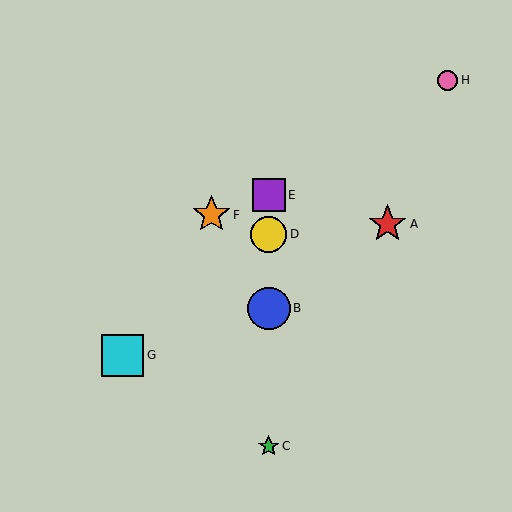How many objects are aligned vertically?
4 objects (B, C, D, E) are aligned vertically.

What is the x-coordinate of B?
Object B is at x≈269.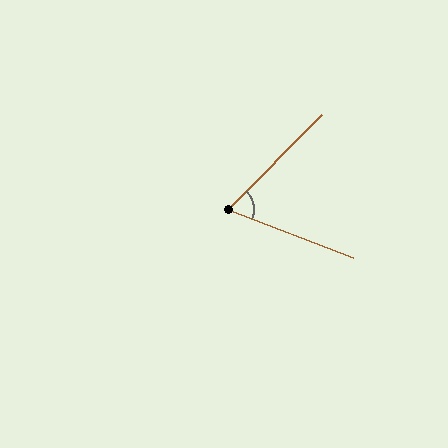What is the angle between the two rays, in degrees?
Approximately 66 degrees.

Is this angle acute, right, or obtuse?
It is acute.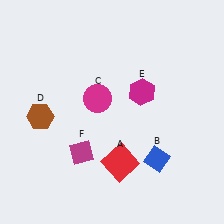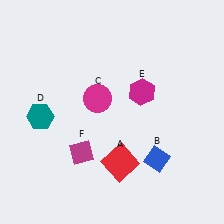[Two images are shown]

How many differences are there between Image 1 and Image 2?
There is 1 difference between the two images.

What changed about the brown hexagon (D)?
In Image 1, D is brown. In Image 2, it changed to teal.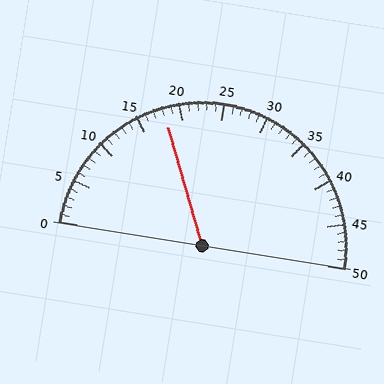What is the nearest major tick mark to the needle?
The nearest major tick mark is 20.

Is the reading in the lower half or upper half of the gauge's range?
The reading is in the lower half of the range (0 to 50).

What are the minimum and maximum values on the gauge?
The gauge ranges from 0 to 50.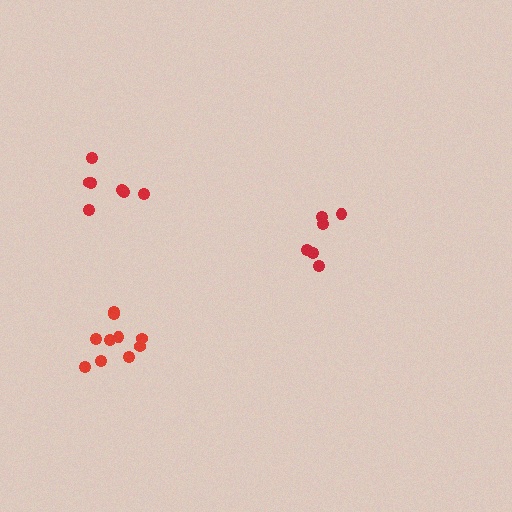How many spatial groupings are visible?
There are 3 spatial groupings.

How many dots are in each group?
Group 1: 6 dots, Group 2: 7 dots, Group 3: 10 dots (23 total).